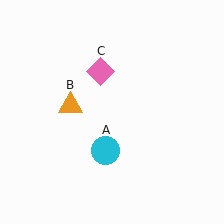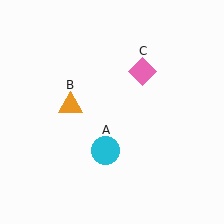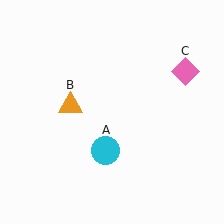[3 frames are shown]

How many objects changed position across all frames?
1 object changed position: pink diamond (object C).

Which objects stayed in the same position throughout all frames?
Cyan circle (object A) and orange triangle (object B) remained stationary.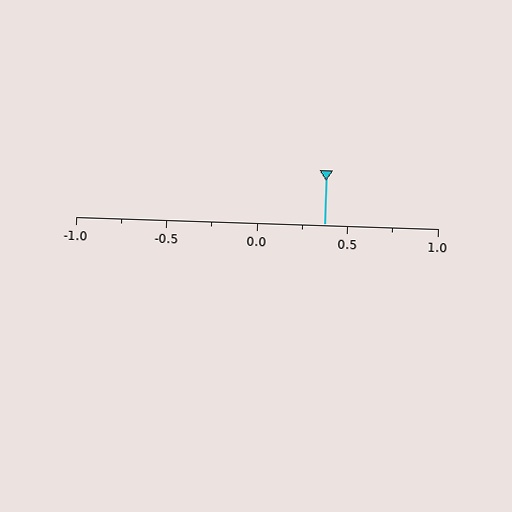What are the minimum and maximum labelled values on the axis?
The axis runs from -1.0 to 1.0.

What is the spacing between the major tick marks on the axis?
The major ticks are spaced 0.5 apart.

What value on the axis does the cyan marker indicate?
The marker indicates approximately 0.38.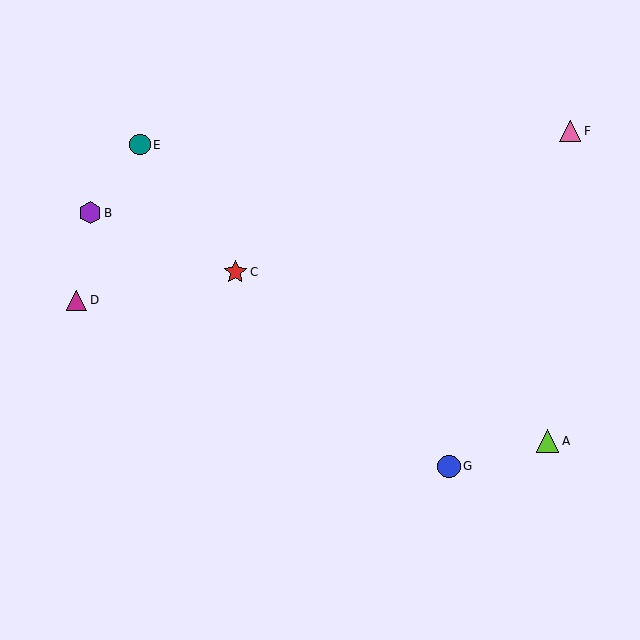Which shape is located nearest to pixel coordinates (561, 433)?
The lime triangle (labeled A) at (548, 441) is nearest to that location.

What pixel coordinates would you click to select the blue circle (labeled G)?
Click at (449, 466) to select the blue circle G.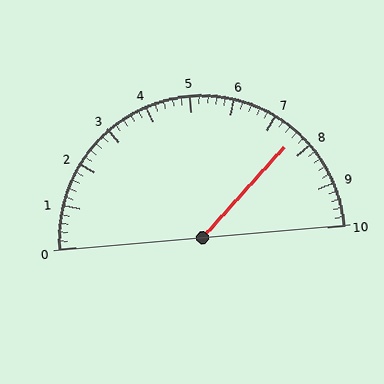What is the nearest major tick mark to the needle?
The nearest major tick mark is 8.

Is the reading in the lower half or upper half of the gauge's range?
The reading is in the upper half of the range (0 to 10).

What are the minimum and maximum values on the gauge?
The gauge ranges from 0 to 10.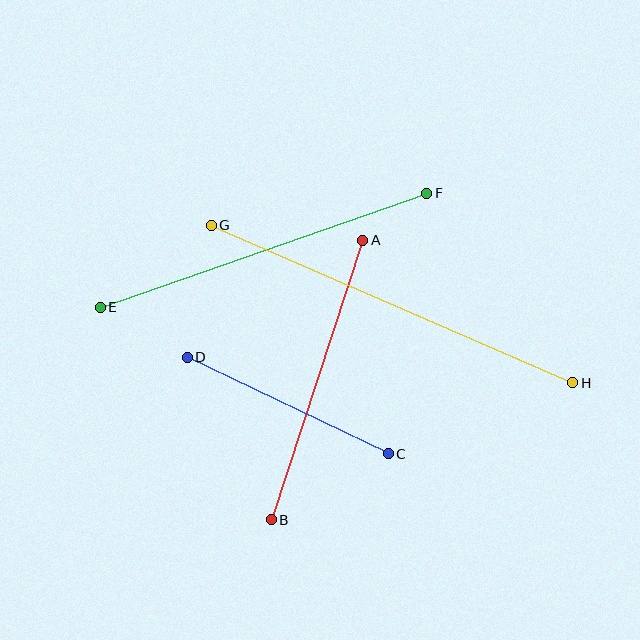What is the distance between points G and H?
The distance is approximately 394 pixels.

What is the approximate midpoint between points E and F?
The midpoint is at approximately (264, 250) pixels.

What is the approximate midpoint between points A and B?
The midpoint is at approximately (317, 380) pixels.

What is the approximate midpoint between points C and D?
The midpoint is at approximately (288, 406) pixels.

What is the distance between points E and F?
The distance is approximately 346 pixels.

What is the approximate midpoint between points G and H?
The midpoint is at approximately (392, 304) pixels.